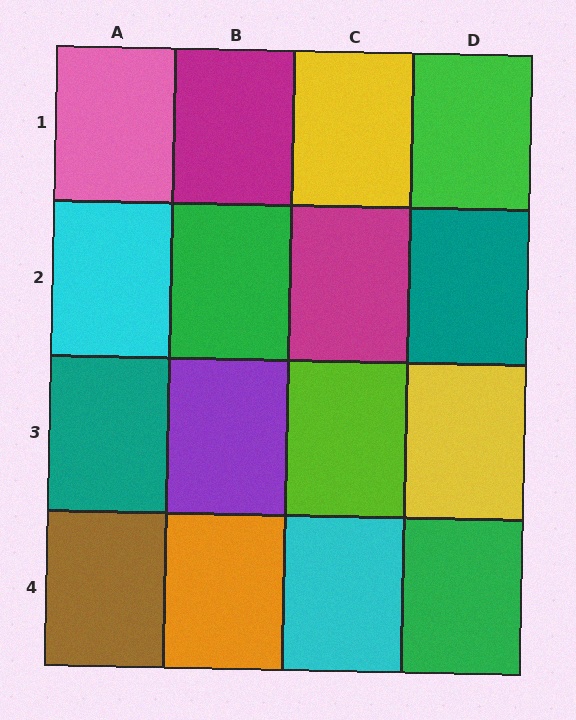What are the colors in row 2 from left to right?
Cyan, green, magenta, teal.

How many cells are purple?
1 cell is purple.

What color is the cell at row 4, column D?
Green.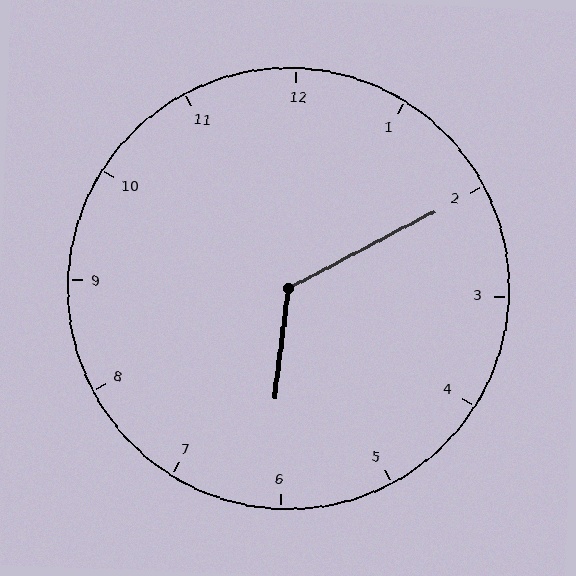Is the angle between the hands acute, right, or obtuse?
It is obtuse.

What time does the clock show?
6:10.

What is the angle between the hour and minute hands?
Approximately 125 degrees.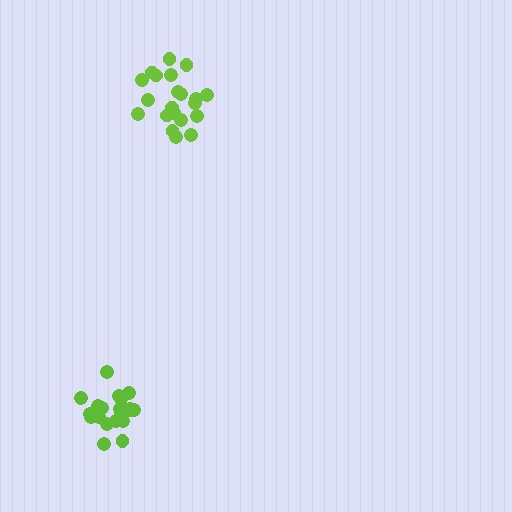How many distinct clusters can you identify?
There are 2 distinct clusters.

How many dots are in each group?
Group 1: 21 dots, Group 2: 20 dots (41 total).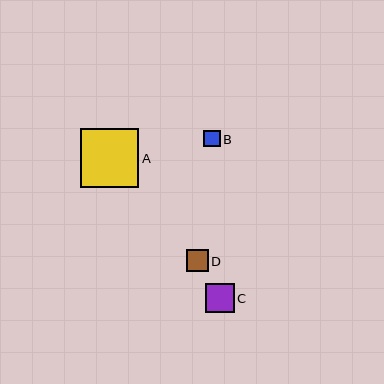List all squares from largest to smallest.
From largest to smallest: A, C, D, B.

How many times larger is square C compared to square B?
Square C is approximately 1.8 times the size of square B.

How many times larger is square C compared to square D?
Square C is approximately 1.3 times the size of square D.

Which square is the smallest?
Square B is the smallest with a size of approximately 16 pixels.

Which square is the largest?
Square A is the largest with a size of approximately 58 pixels.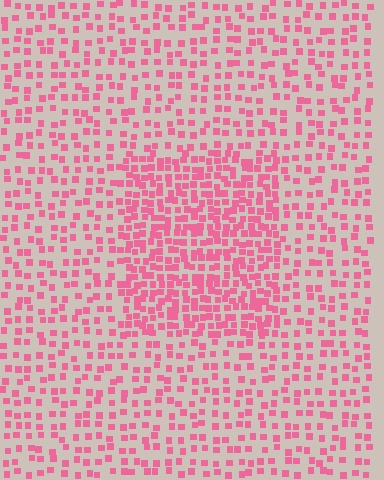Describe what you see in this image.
The image contains small pink elements arranged at two different densities. A rectangle-shaped region is visible where the elements are more densely packed than the surrounding area.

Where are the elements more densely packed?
The elements are more densely packed inside the rectangle boundary.